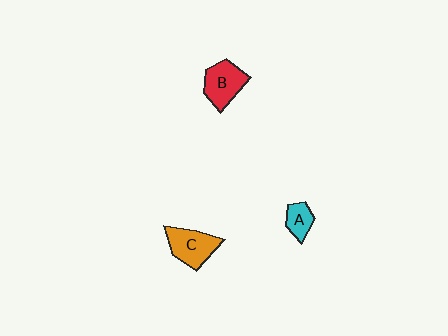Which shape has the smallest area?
Shape A (cyan).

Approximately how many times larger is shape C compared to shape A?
Approximately 1.9 times.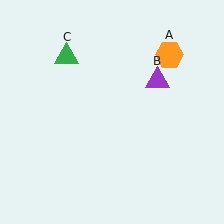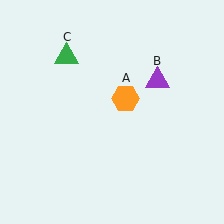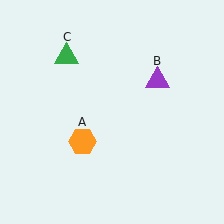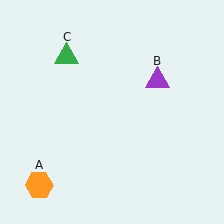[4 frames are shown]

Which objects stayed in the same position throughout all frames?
Purple triangle (object B) and green triangle (object C) remained stationary.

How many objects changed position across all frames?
1 object changed position: orange hexagon (object A).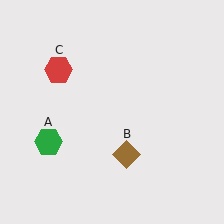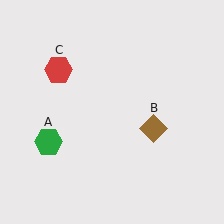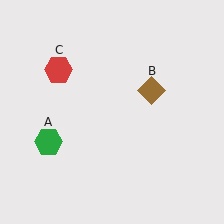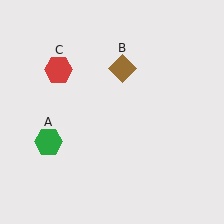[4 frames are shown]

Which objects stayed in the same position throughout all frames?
Green hexagon (object A) and red hexagon (object C) remained stationary.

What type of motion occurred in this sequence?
The brown diamond (object B) rotated counterclockwise around the center of the scene.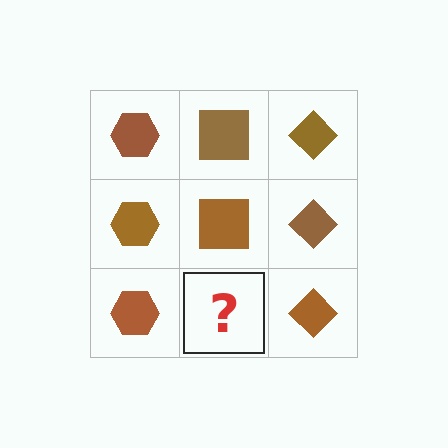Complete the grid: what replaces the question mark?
The question mark should be replaced with a brown square.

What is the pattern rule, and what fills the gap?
The rule is that each column has a consistent shape. The gap should be filled with a brown square.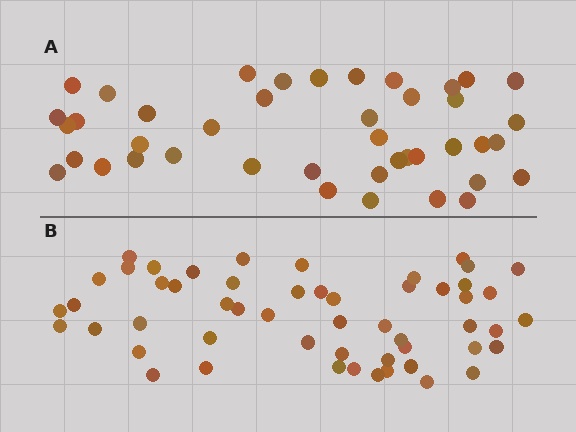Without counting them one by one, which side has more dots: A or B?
Region B (the bottom region) has more dots.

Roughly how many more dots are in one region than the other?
Region B has roughly 12 or so more dots than region A.